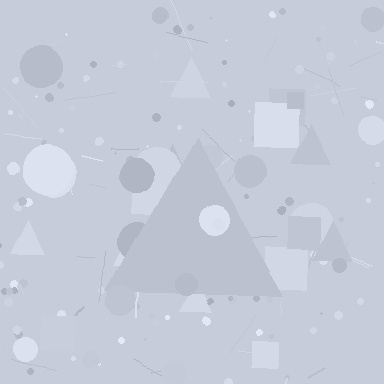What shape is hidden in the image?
A triangle is hidden in the image.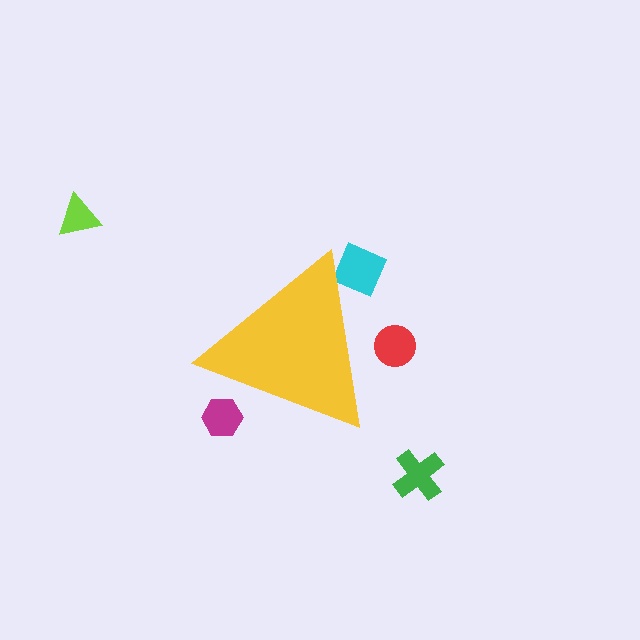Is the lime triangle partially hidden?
No, the lime triangle is fully visible.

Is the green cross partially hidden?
No, the green cross is fully visible.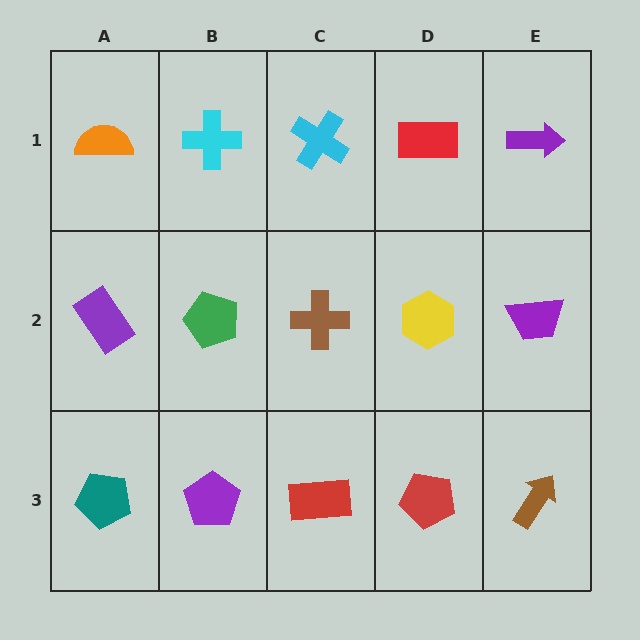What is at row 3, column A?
A teal pentagon.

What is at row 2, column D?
A yellow hexagon.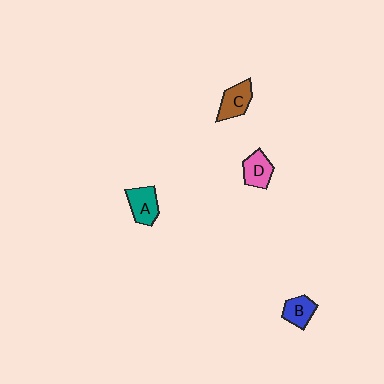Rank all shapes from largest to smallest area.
From largest to smallest: A (teal), C (brown), D (pink), B (blue).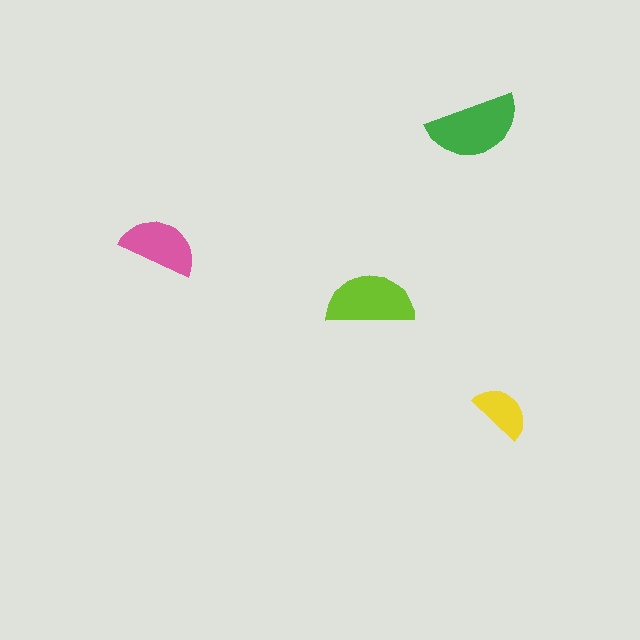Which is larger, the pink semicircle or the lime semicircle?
The lime one.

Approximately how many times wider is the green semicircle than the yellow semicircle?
About 1.5 times wider.